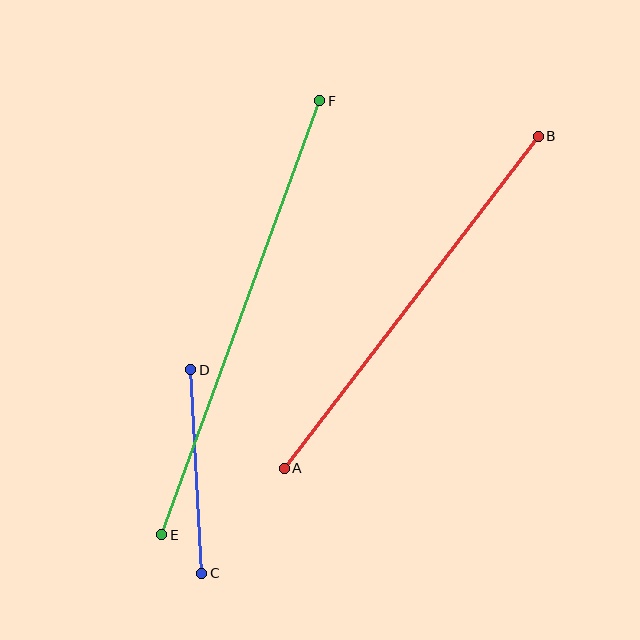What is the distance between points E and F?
The distance is approximately 462 pixels.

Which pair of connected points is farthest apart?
Points E and F are farthest apart.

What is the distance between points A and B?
The distance is approximately 418 pixels.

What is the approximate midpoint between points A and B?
The midpoint is at approximately (411, 302) pixels.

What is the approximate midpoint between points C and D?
The midpoint is at approximately (196, 472) pixels.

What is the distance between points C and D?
The distance is approximately 204 pixels.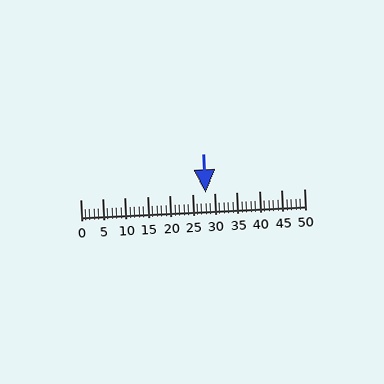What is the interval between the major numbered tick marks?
The major tick marks are spaced 5 units apart.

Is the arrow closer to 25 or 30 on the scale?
The arrow is closer to 30.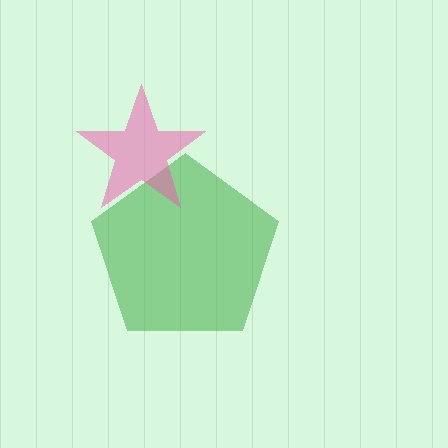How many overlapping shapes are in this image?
There are 2 overlapping shapes in the image.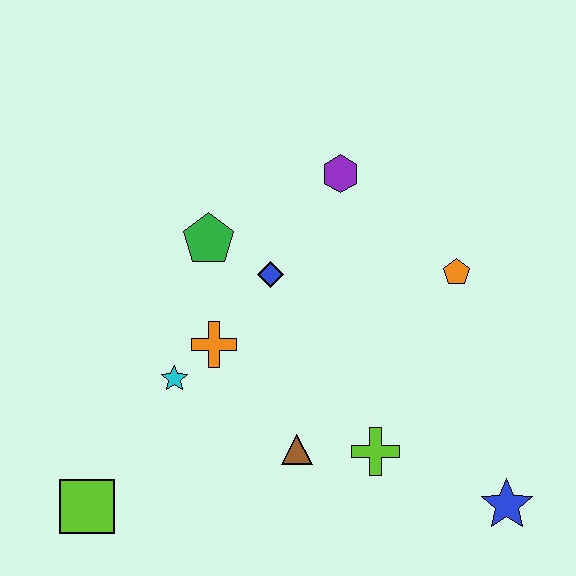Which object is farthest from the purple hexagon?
The lime square is farthest from the purple hexagon.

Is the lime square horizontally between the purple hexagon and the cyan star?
No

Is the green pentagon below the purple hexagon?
Yes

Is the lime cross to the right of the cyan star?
Yes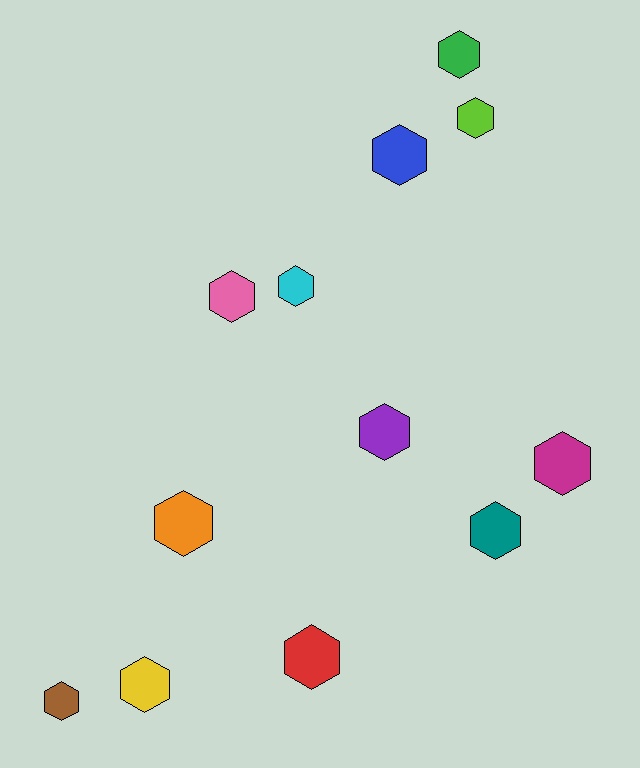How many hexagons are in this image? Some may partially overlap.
There are 12 hexagons.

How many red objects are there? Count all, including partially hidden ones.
There is 1 red object.